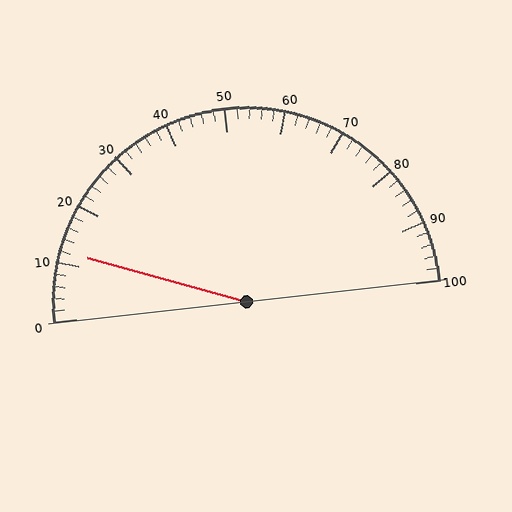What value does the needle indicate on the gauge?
The needle indicates approximately 12.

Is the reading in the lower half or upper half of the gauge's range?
The reading is in the lower half of the range (0 to 100).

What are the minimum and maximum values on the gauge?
The gauge ranges from 0 to 100.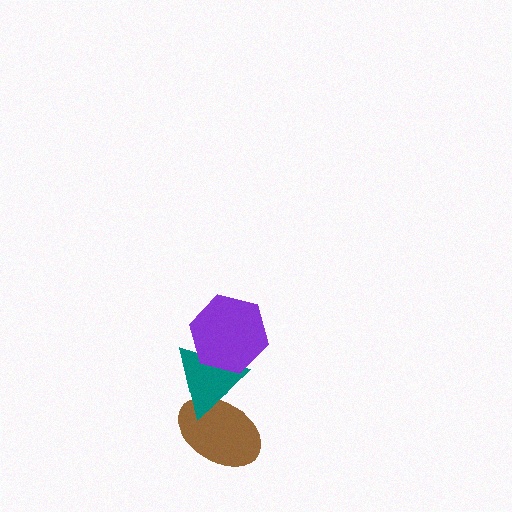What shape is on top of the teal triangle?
The purple hexagon is on top of the teal triangle.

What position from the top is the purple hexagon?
The purple hexagon is 1st from the top.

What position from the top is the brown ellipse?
The brown ellipse is 3rd from the top.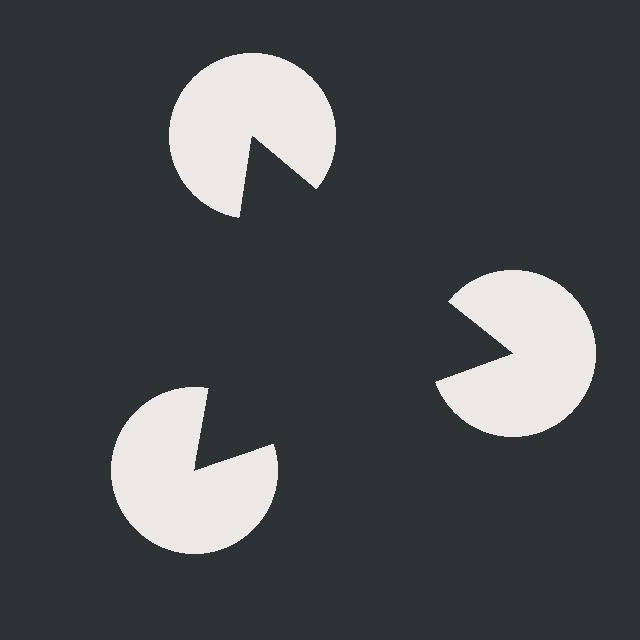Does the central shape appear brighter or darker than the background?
It typically appears slightly darker than the background, even though no actual brightness change is drawn.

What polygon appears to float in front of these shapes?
An illusory triangle — its edges are inferred from the aligned wedge cuts in the pac-man discs, not physically drawn.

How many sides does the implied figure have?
3 sides.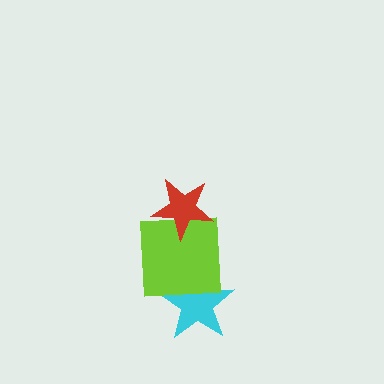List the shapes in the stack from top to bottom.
From top to bottom: the red star, the lime square, the cyan star.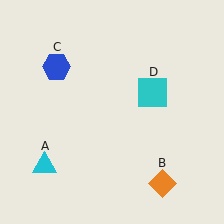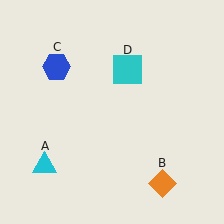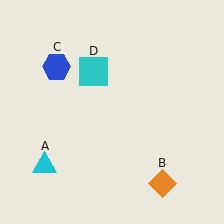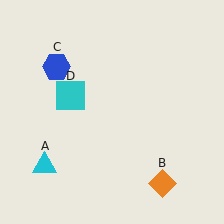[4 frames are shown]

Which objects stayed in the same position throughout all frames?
Cyan triangle (object A) and orange diamond (object B) and blue hexagon (object C) remained stationary.